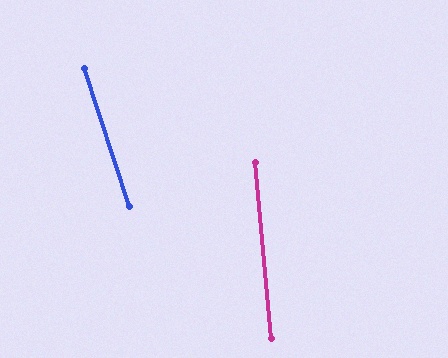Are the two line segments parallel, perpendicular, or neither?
Neither parallel nor perpendicular — they differ by about 13°.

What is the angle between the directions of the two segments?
Approximately 13 degrees.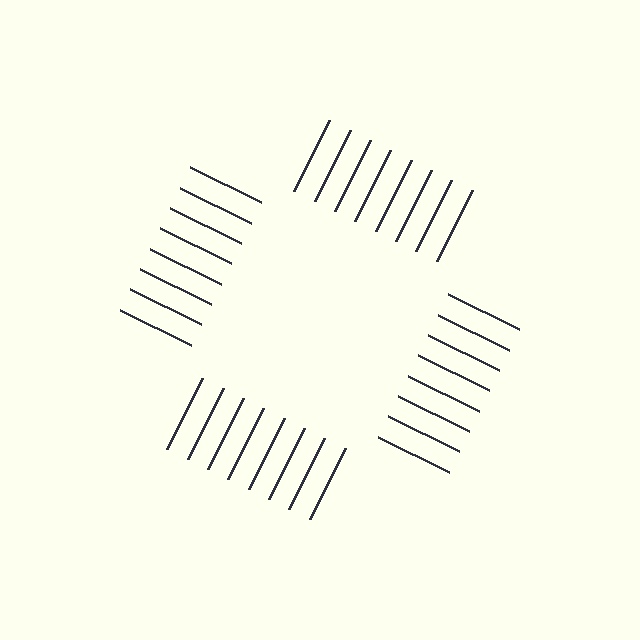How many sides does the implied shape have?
4 sides — the line-ends trace a square.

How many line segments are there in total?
32 — 8 along each of the 4 edges.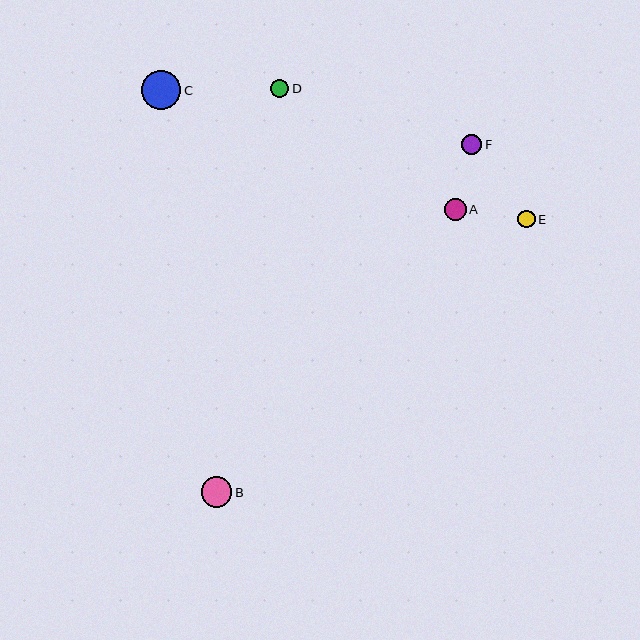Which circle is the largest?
Circle C is the largest with a size of approximately 39 pixels.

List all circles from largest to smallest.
From largest to smallest: C, B, A, F, D, E.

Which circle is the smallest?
Circle E is the smallest with a size of approximately 17 pixels.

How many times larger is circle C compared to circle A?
Circle C is approximately 1.8 times the size of circle A.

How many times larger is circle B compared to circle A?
Circle B is approximately 1.4 times the size of circle A.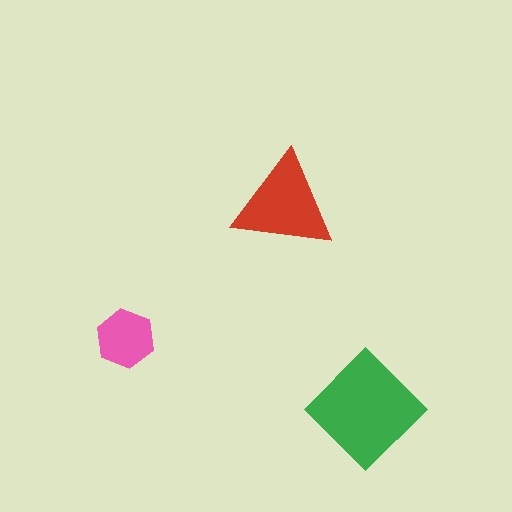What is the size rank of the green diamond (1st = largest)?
1st.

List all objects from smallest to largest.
The pink hexagon, the red triangle, the green diamond.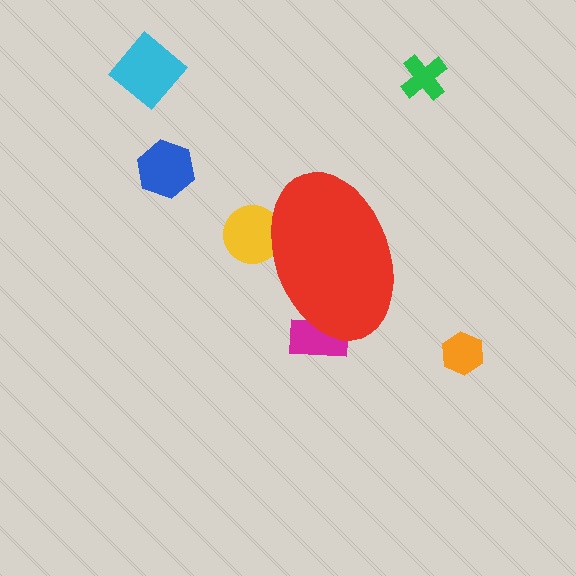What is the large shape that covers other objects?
A red ellipse.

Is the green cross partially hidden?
No, the green cross is fully visible.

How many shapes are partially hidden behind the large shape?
2 shapes are partially hidden.